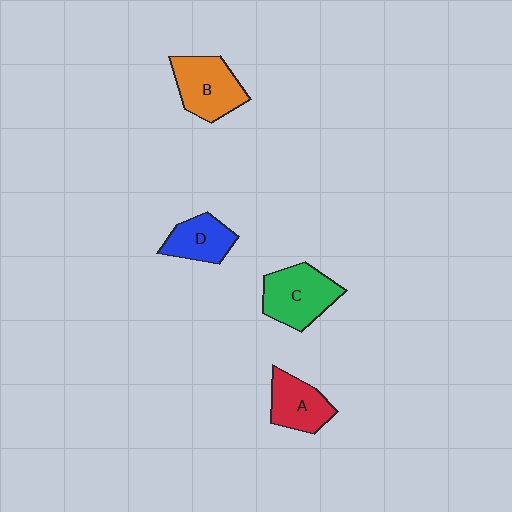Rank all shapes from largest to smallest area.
From largest to smallest: C (green), B (orange), A (red), D (blue).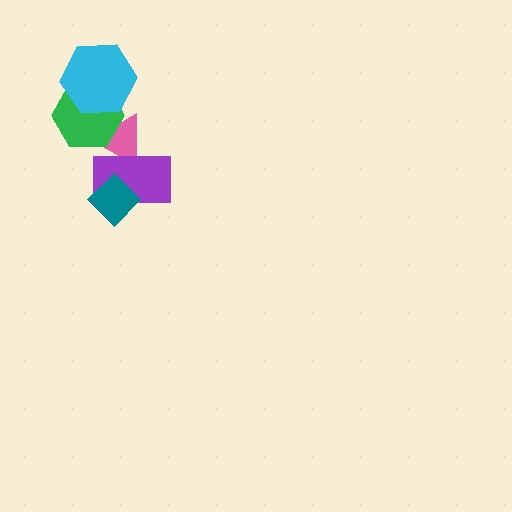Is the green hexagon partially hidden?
Yes, it is partially covered by another shape.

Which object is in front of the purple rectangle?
The teal diamond is in front of the purple rectangle.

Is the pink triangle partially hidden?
Yes, it is partially covered by another shape.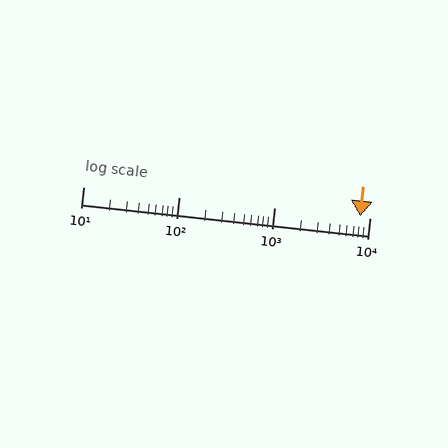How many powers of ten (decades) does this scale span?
The scale spans 3 decades, from 10 to 10000.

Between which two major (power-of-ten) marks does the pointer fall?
The pointer is between 1000 and 10000.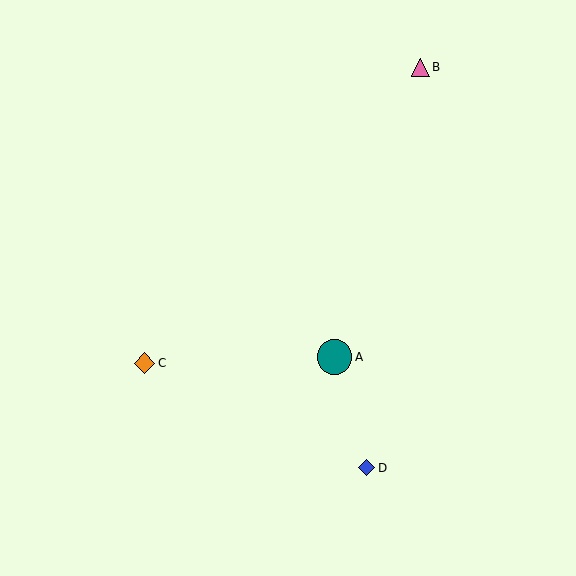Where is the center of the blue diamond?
The center of the blue diamond is at (367, 468).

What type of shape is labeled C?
Shape C is an orange diamond.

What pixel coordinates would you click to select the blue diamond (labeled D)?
Click at (367, 468) to select the blue diamond D.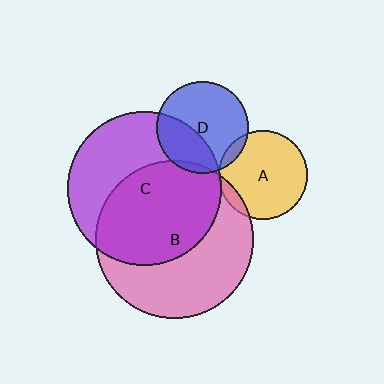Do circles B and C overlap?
Yes.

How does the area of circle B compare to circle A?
Approximately 3.2 times.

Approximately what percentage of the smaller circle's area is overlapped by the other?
Approximately 55%.